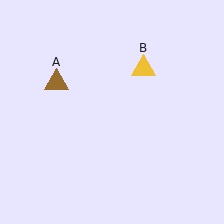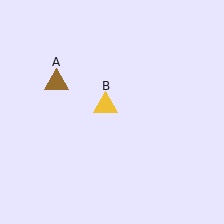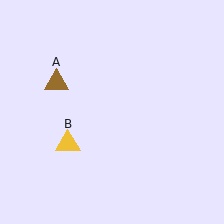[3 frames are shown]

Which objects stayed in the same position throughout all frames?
Brown triangle (object A) remained stationary.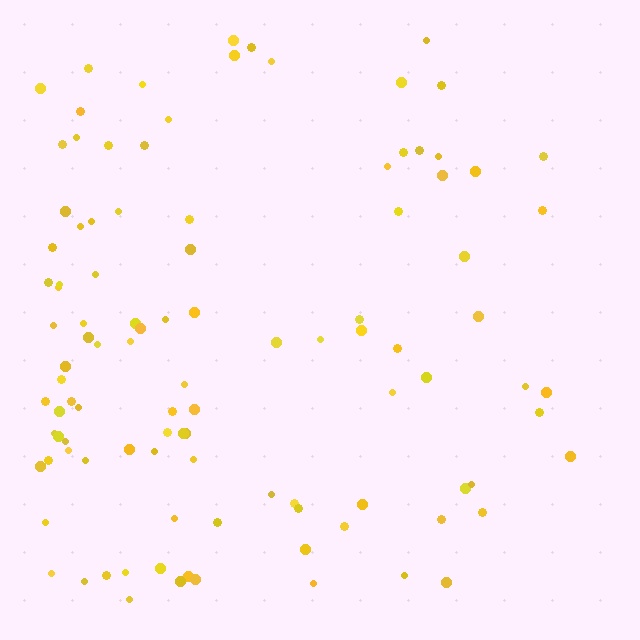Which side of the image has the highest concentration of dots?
The left.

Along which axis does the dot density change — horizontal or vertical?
Horizontal.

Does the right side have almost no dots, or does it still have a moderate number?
Still a moderate number, just noticeably fewer than the left.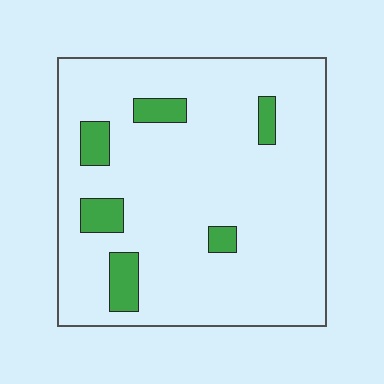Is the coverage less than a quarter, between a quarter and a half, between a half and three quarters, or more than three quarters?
Less than a quarter.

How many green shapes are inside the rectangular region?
6.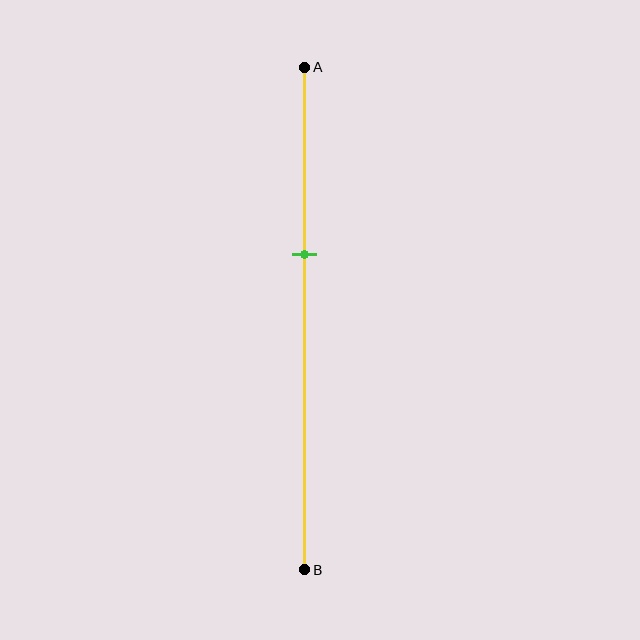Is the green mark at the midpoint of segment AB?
No, the mark is at about 35% from A, not at the 50% midpoint.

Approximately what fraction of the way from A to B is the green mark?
The green mark is approximately 35% of the way from A to B.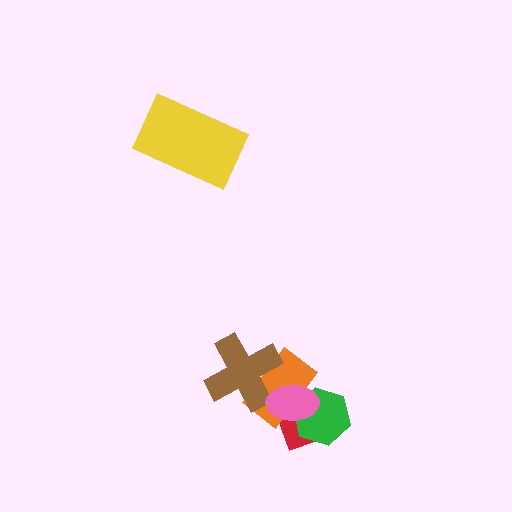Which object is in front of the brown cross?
The pink ellipse is in front of the brown cross.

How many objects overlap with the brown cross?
2 objects overlap with the brown cross.